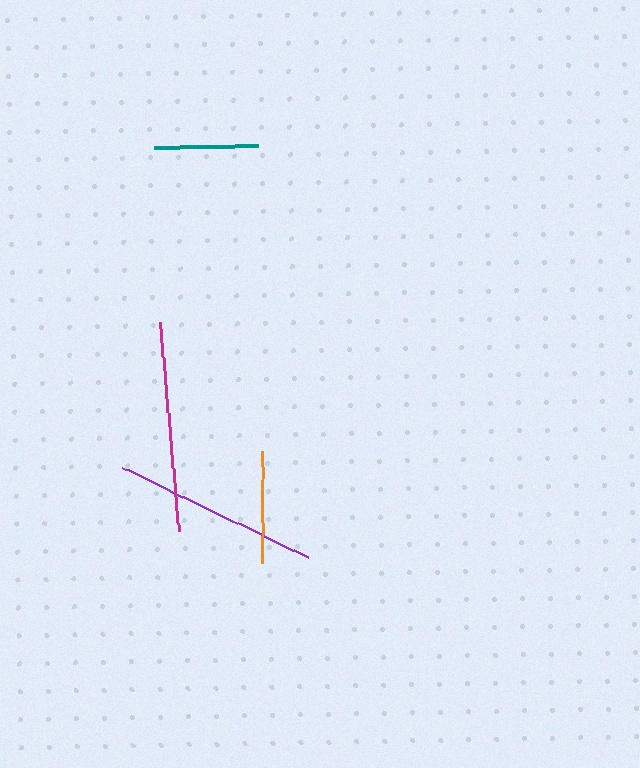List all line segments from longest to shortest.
From longest to shortest: magenta, purple, orange, teal.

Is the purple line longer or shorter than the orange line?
The purple line is longer than the orange line.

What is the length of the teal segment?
The teal segment is approximately 103 pixels long.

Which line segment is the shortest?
The teal line is the shortest at approximately 103 pixels.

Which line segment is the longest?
The magenta line is the longest at approximately 210 pixels.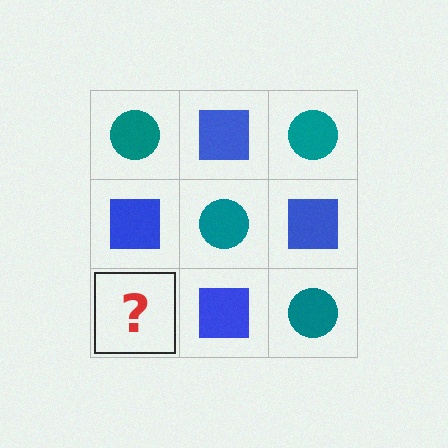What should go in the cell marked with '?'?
The missing cell should contain a teal circle.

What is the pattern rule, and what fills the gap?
The rule is that it alternates teal circle and blue square in a checkerboard pattern. The gap should be filled with a teal circle.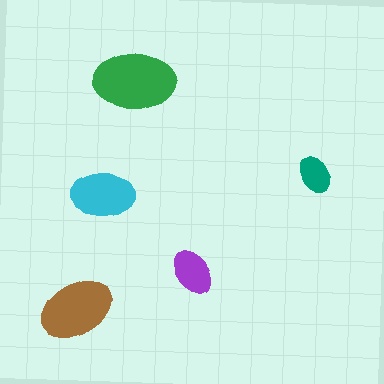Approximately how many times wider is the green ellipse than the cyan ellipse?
About 1.5 times wider.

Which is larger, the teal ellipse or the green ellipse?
The green one.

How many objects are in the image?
There are 5 objects in the image.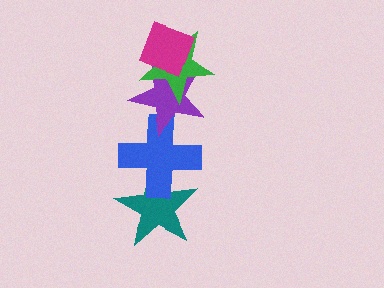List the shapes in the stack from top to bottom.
From top to bottom: the magenta diamond, the green star, the purple star, the blue cross, the teal star.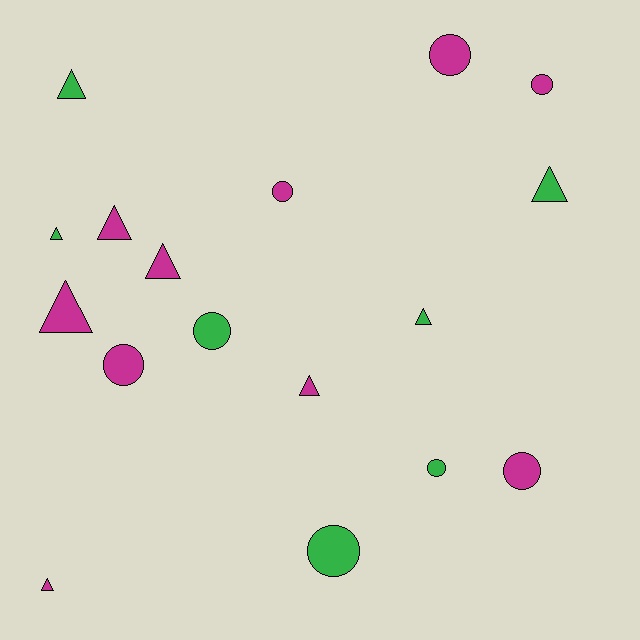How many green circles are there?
There are 3 green circles.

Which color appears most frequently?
Magenta, with 10 objects.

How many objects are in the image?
There are 17 objects.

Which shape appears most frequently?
Triangle, with 9 objects.